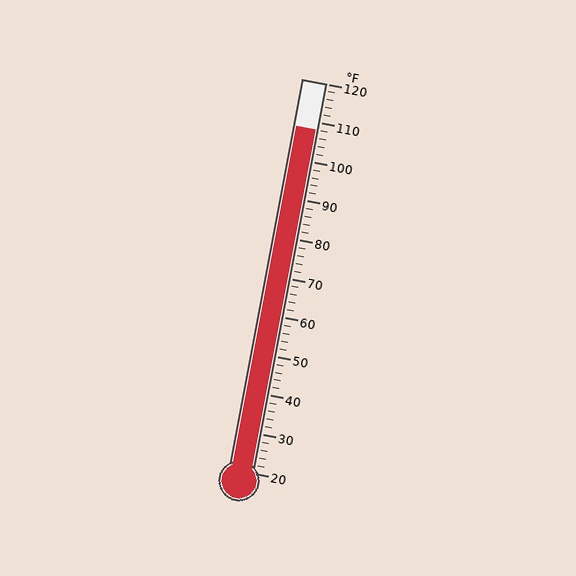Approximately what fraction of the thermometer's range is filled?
The thermometer is filled to approximately 90% of its range.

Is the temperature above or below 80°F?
The temperature is above 80°F.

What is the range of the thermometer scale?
The thermometer scale ranges from 20°F to 120°F.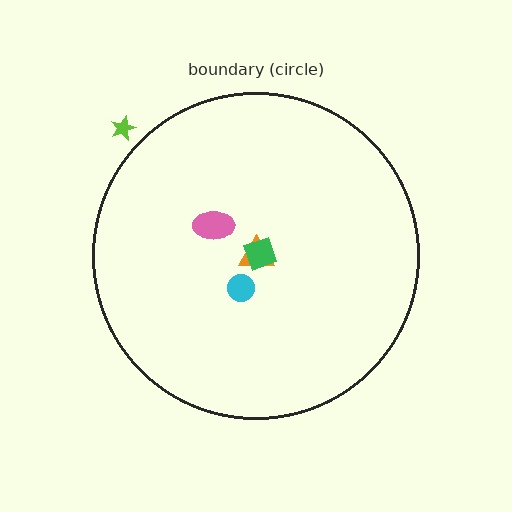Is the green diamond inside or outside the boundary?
Inside.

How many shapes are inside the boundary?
4 inside, 1 outside.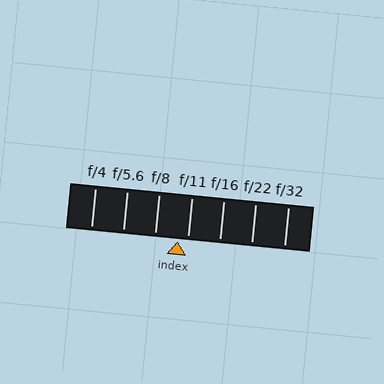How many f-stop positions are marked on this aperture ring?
There are 7 f-stop positions marked.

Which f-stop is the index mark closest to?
The index mark is closest to f/11.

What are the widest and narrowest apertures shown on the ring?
The widest aperture shown is f/4 and the narrowest is f/32.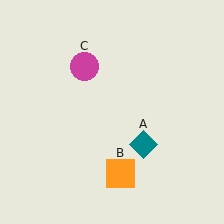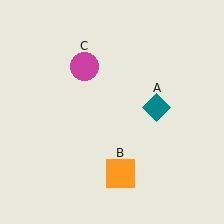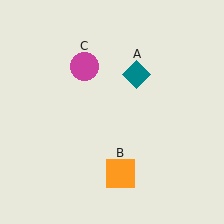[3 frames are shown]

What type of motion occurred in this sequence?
The teal diamond (object A) rotated counterclockwise around the center of the scene.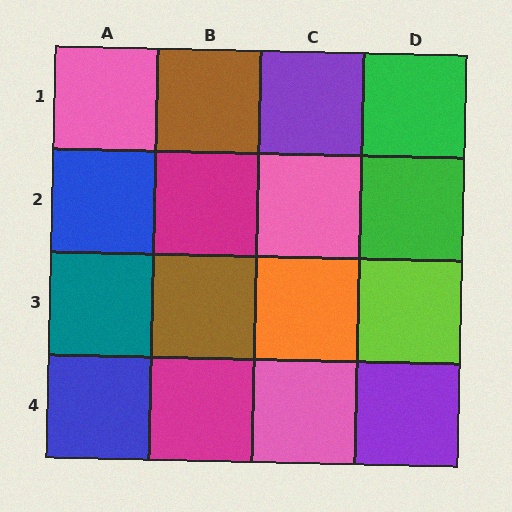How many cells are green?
2 cells are green.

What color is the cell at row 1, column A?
Pink.